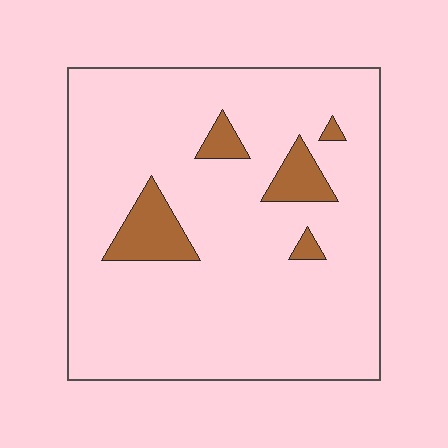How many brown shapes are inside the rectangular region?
5.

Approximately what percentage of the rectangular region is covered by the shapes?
Approximately 10%.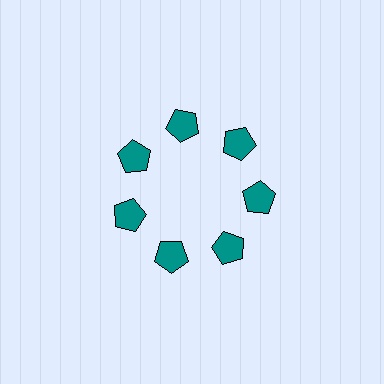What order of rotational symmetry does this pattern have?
This pattern has 7-fold rotational symmetry.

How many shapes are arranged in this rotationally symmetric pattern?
There are 7 shapes, arranged in 7 groups of 1.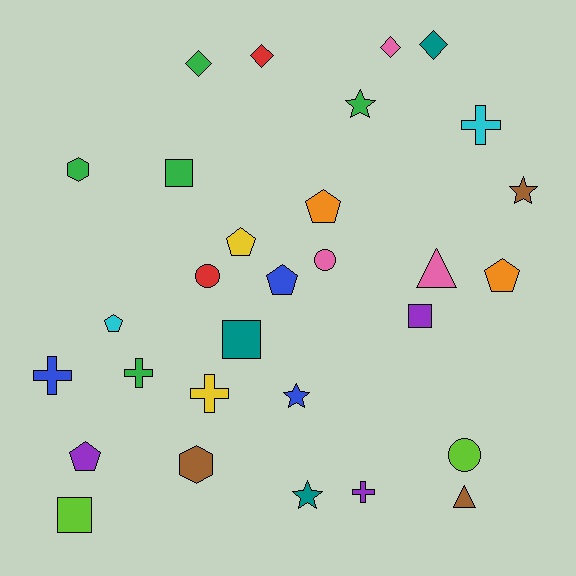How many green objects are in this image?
There are 5 green objects.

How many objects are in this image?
There are 30 objects.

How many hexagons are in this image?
There are 2 hexagons.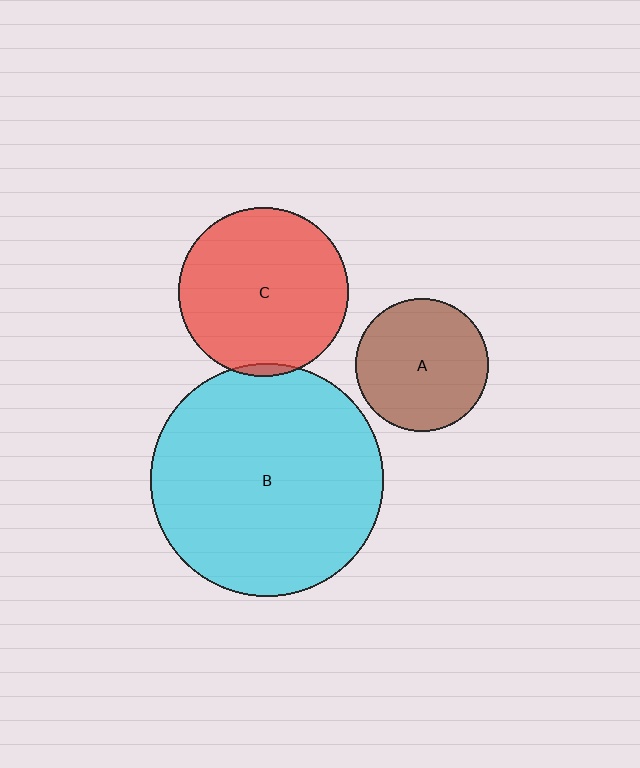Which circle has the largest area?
Circle B (cyan).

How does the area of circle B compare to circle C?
Approximately 1.9 times.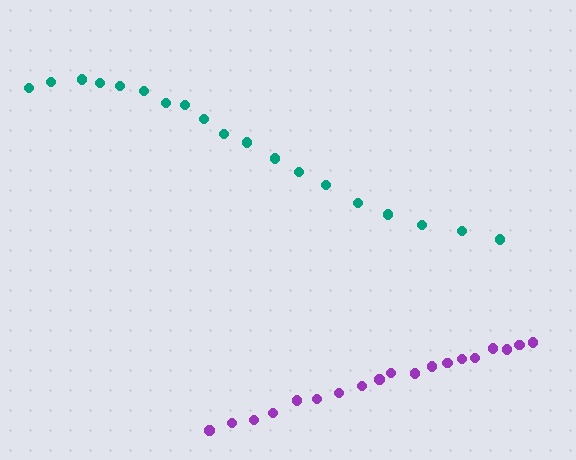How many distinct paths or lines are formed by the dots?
There are 2 distinct paths.